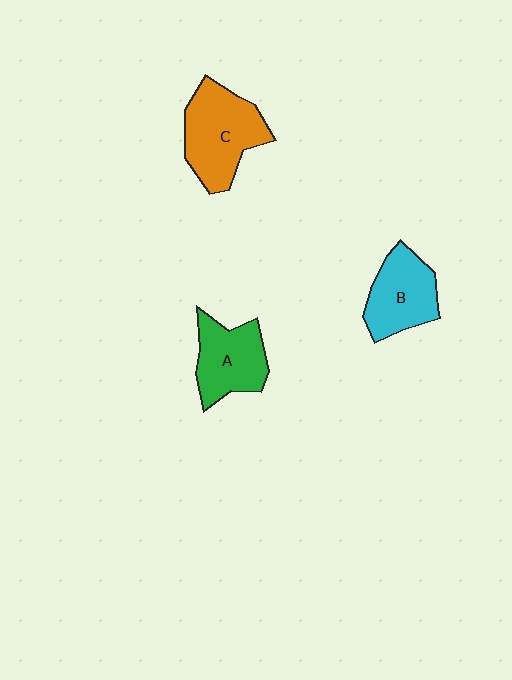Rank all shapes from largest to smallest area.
From largest to smallest: C (orange), A (green), B (cyan).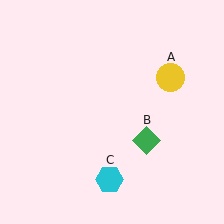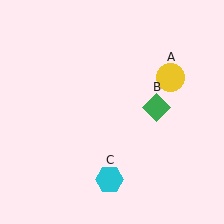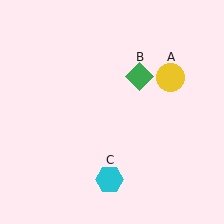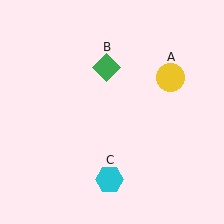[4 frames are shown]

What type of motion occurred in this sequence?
The green diamond (object B) rotated counterclockwise around the center of the scene.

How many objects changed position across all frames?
1 object changed position: green diamond (object B).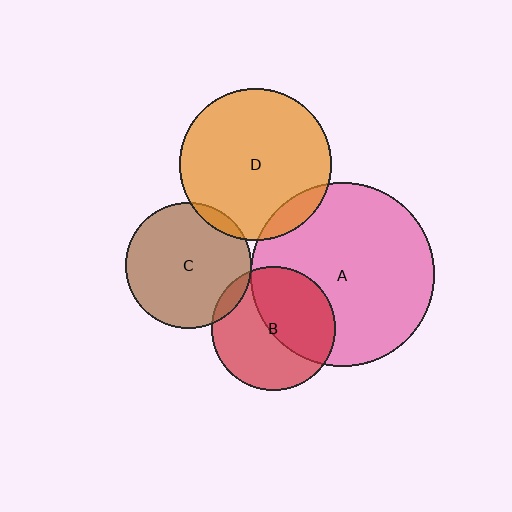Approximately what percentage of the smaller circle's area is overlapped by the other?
Approximately 5%.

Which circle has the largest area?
Circle A (pink).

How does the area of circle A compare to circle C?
Approximately 2.1 times.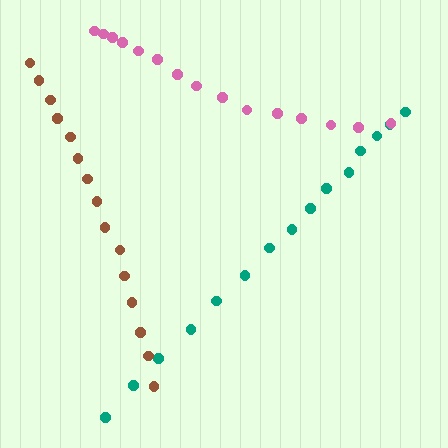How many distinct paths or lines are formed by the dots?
There are 3 distinct paths.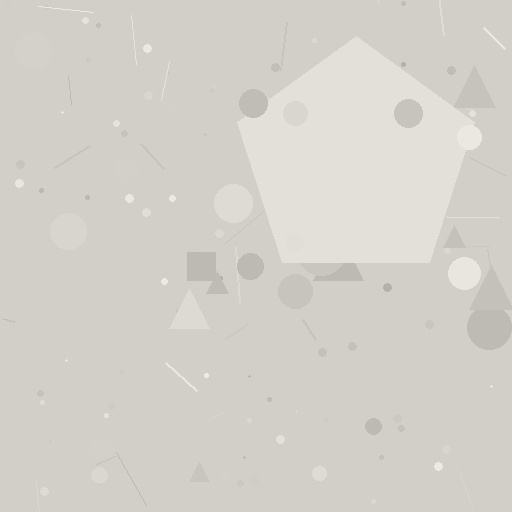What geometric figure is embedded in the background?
A pentagon is embedded in the background.